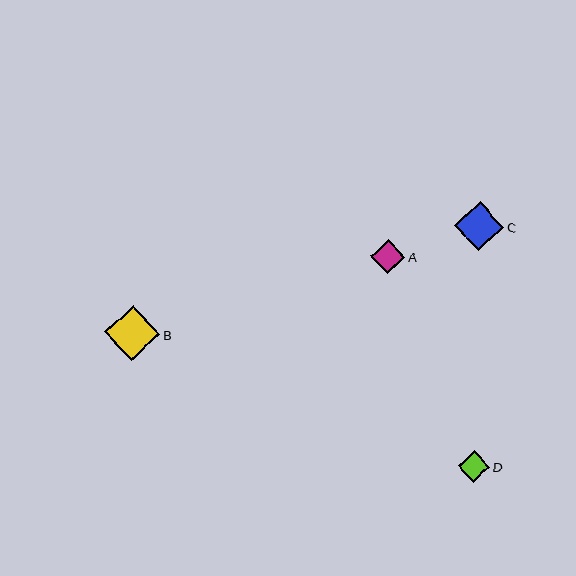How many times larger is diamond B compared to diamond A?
Diamond B is approximately 1.6 times the size of diamond A.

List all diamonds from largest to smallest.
From largest to smallest: B, C, A, D.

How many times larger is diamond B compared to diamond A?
Diamond B is approximately 1.6 times the size of diamond A.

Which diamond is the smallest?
Diamond D is the smallest with a size of approximately 31 pixels.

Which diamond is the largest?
Diamond B is the largest with a size of approximately 55 pixels.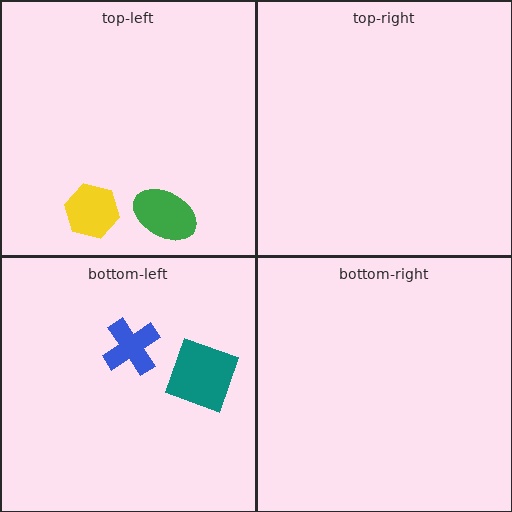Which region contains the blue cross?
The bottom-left region.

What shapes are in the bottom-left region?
The teal diamond, the blue cross.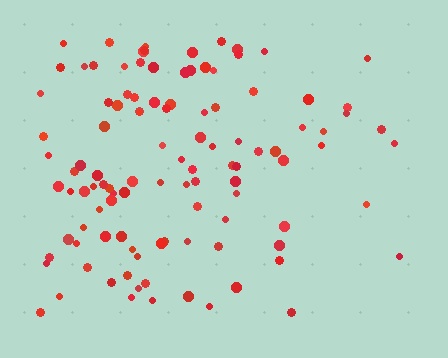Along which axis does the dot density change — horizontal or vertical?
Horizontal.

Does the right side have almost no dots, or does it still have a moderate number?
Still a moderate number, just noticeably fewer than the left.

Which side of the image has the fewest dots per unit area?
The right.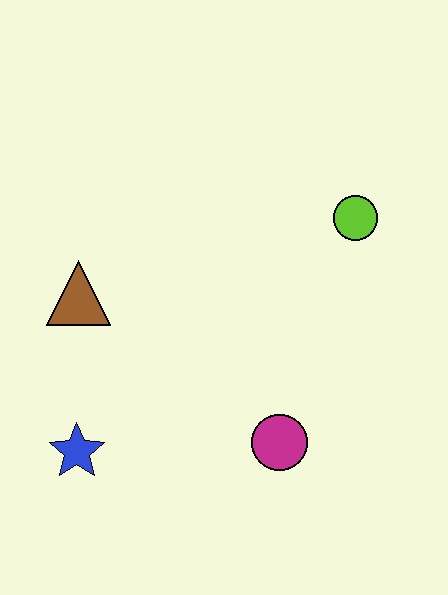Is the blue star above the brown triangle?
No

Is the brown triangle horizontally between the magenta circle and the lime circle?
No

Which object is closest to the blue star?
The brown triangle is closest to the blue star.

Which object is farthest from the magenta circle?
The brown triangle is farthest from the magenta circle.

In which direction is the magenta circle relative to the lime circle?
The magenta circle is below the lime circle.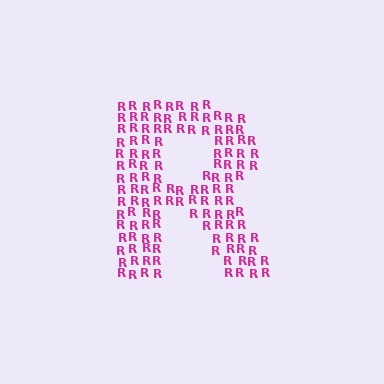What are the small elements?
The small elements are letter R's.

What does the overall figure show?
The overall figure shows the letter R.